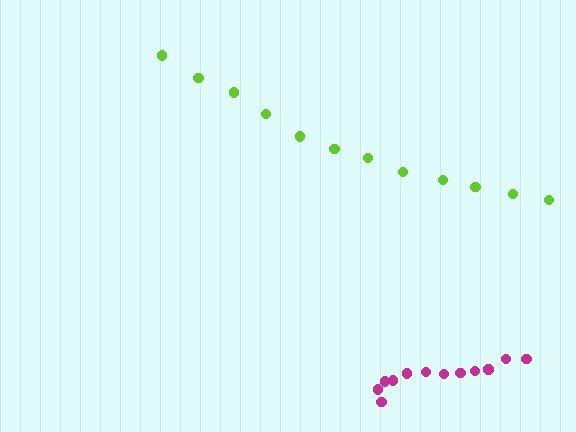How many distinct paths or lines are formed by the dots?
There are 2 distinct paths.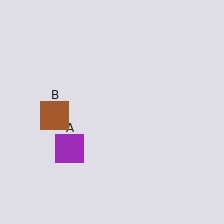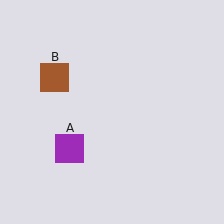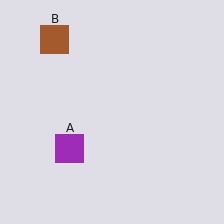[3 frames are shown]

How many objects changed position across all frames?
1 object changed position: brown square (object B).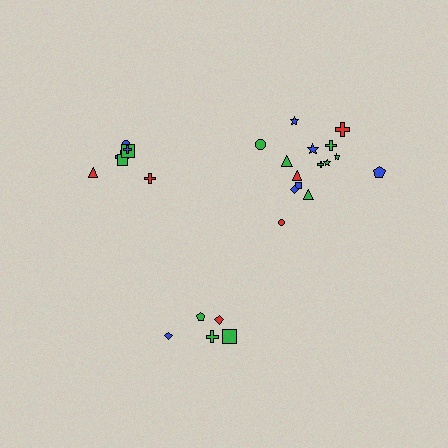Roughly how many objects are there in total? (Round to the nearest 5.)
Roughly 25 objects in total.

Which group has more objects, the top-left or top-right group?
The top-right group.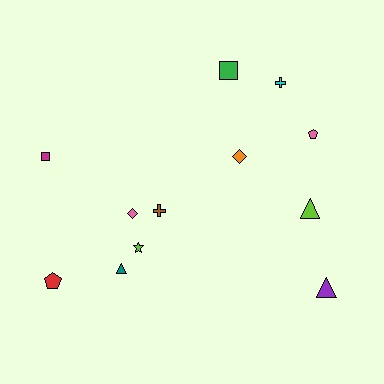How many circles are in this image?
There are no circles.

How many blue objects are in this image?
There are no blue objects.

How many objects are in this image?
There are 12 objects.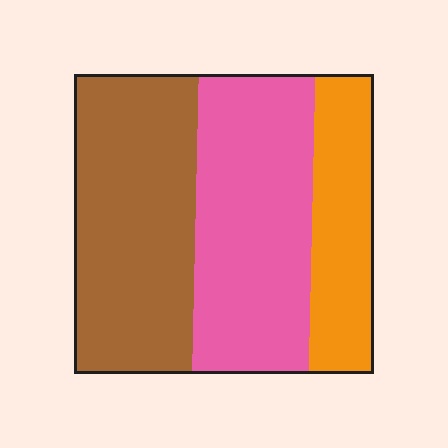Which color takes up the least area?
Orange, at roughly 20%.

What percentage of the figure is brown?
Brown takes up about two fifths (2/5) of the figure.